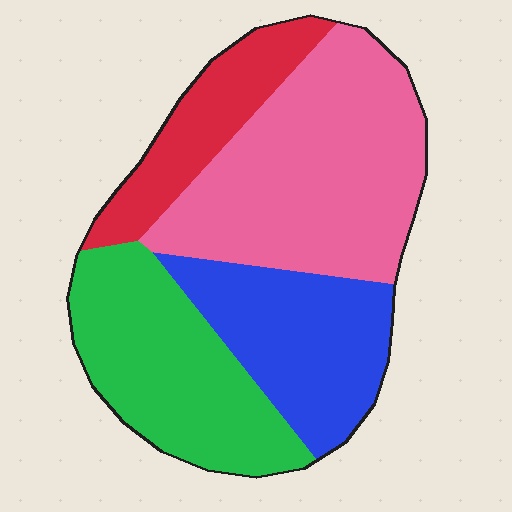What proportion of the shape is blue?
Blue covers around 20% of the shape.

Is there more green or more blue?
Green.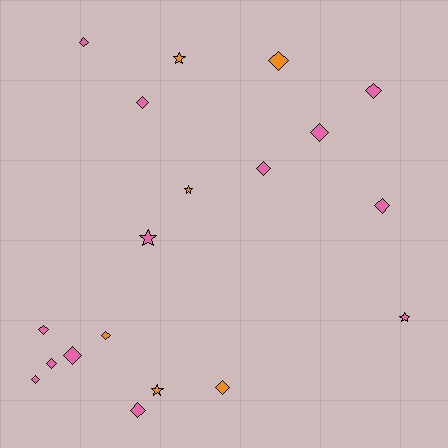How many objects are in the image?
There are 19 objects.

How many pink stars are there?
There are 2 pink stars.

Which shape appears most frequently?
Diamond, with 14 objects.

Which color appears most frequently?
Pink, with 13 objects.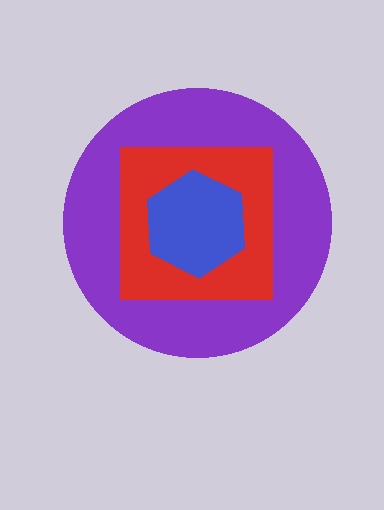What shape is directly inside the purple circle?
The red square.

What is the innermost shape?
The blue hexagon.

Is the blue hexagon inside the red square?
Yes.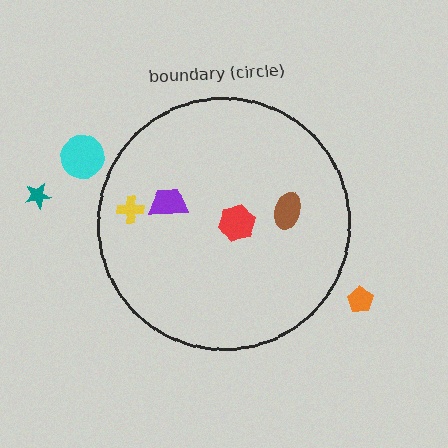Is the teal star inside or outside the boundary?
Outside.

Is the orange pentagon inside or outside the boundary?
Outside.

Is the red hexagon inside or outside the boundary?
Inside.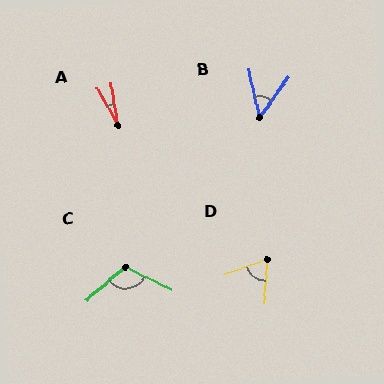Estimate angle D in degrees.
Approximately 64 degrees.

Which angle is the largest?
C, at approximately 113 degrees.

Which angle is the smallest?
A, at approximately 19 degrees.